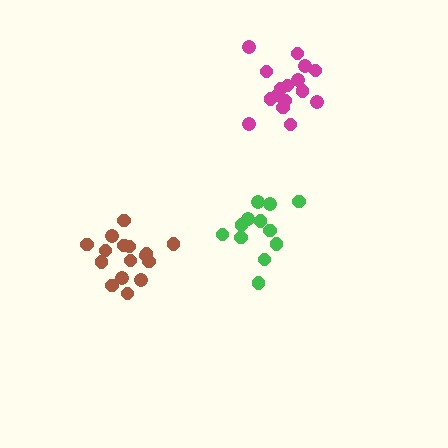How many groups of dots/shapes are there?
There are 3 groups.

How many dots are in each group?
Group 1: 12 dots, Group 2: 16 dots, Group 3: 16 dots (44 total).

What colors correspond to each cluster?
The clusters are colored: green, brown, magenta.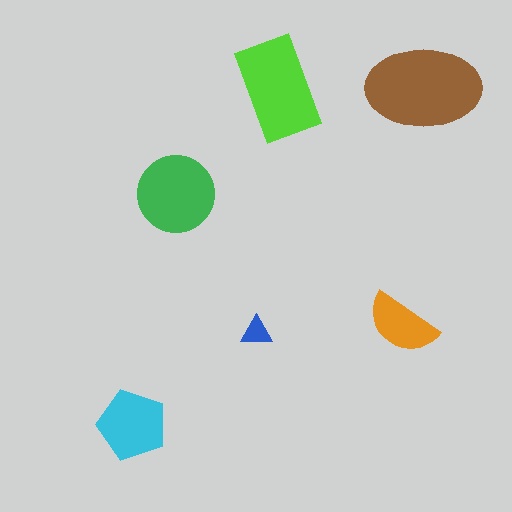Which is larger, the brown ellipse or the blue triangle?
The brown ellipse.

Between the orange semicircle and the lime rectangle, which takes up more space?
The lime rectangle.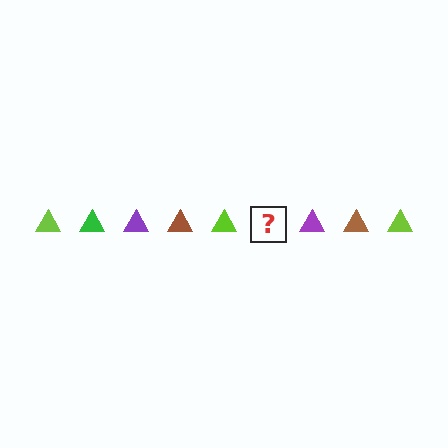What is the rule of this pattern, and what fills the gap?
The rule is that the pattern cycles through lime, green, purple, brown triangles. The gap should be filled with a green triangle.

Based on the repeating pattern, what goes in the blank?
The blank should be a green triangle.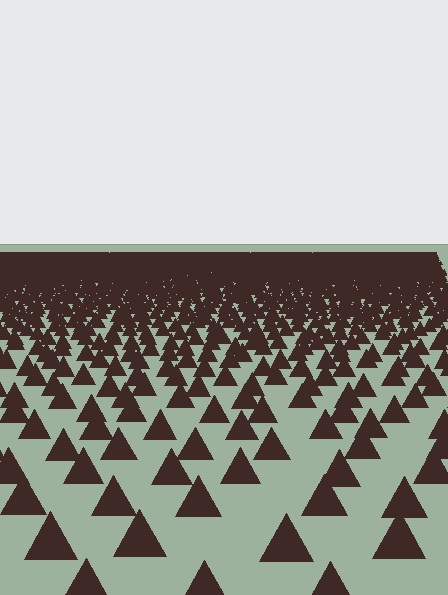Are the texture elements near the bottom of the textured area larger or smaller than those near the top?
Larger. Near the bottom, elements are closer to the viewer and appear at a bigger on-screen size.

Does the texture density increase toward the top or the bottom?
Density increases toward the top.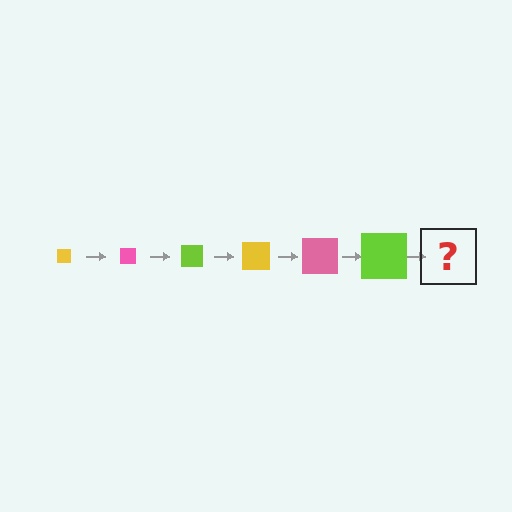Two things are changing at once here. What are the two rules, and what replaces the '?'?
The two rules are that the square grows larger each step and the color cycles through yellow, pink, and lime. The '?' should be a yellow square, larger than the previous one.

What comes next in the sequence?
The next element should be a yellow square, larger than the previous one.